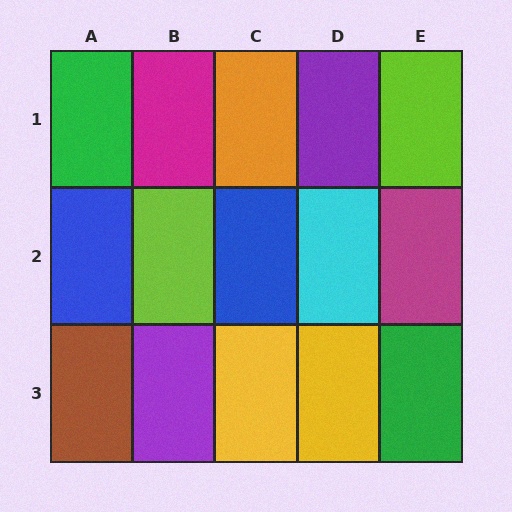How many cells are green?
2 cells are green.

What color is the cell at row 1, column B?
Magenta.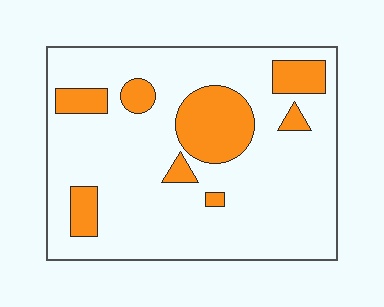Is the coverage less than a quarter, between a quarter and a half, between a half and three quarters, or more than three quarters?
Less than a quarter.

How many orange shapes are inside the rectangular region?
8.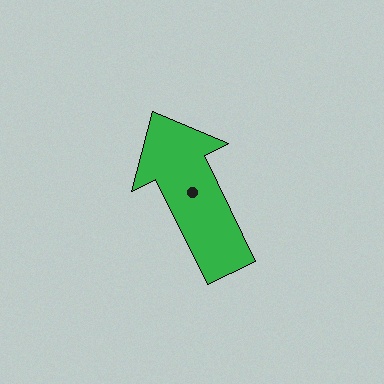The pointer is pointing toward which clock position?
Roughly 11 o'clock.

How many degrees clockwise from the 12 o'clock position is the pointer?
Approximately 334 degrees.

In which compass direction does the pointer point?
Northwest.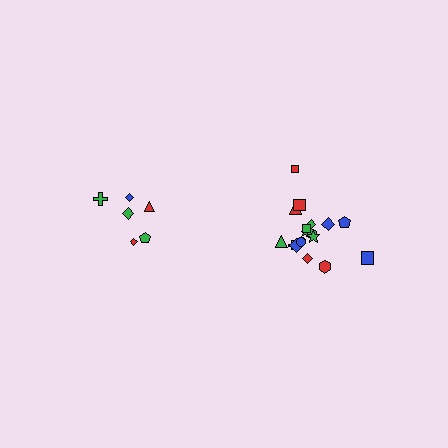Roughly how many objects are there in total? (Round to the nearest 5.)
Roughly 25 objects in total.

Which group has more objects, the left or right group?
The right group.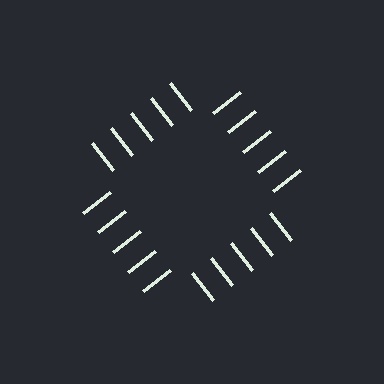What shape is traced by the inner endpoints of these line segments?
An illusory square — the line segments terminate on its edges but no continuous stroke is drawn.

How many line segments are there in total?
20 — 5 along each of the 4 edges.